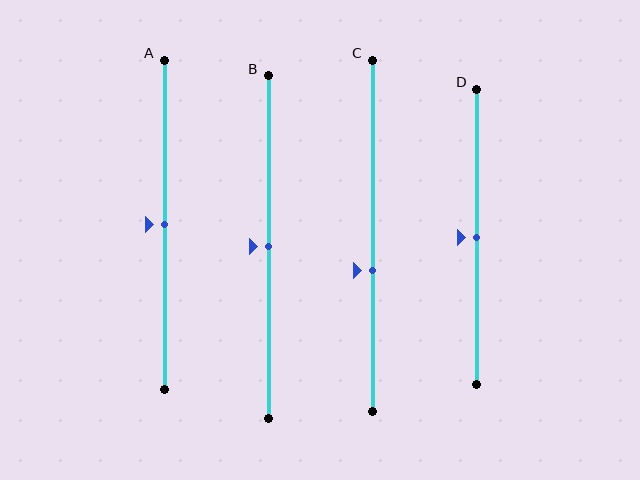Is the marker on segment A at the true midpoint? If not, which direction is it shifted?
Yes, the marker on segment A is at the true midpoint.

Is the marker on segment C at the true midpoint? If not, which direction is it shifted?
No, the marker on segment C is shifted downward by about 10% of the segment length.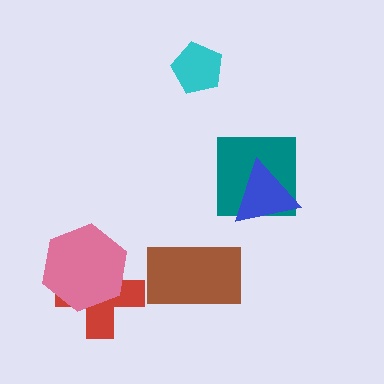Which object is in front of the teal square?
The blue triangle is in front of the teal square.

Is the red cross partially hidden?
Yes, it is partially covered by another shape.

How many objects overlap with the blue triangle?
1 object overlaps with the blue triangle.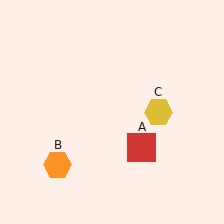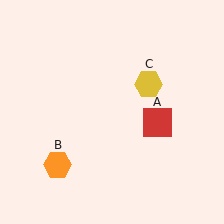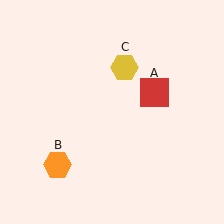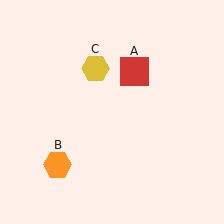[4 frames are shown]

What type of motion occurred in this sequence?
The red square (object A), yellow hexagon (object C) rotated counterclockwise around the center of the scene.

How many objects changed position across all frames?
2 objects changed position: red square (object A), yellow hexagon (object C).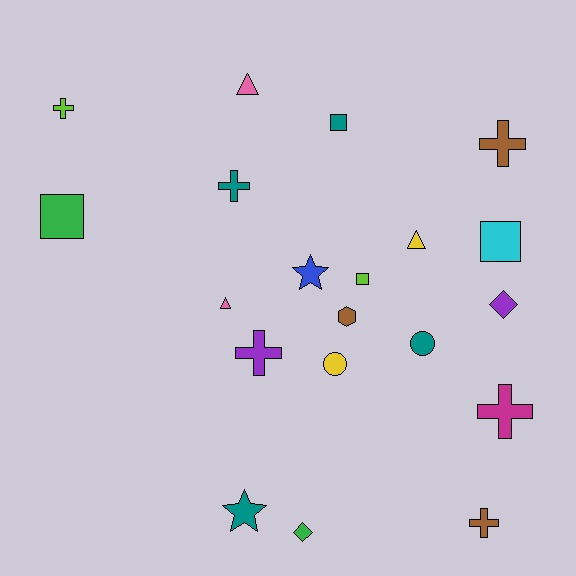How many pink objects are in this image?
There are 2 pink objects.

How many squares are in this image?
There are 4 squares.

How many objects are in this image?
There are 20 objects.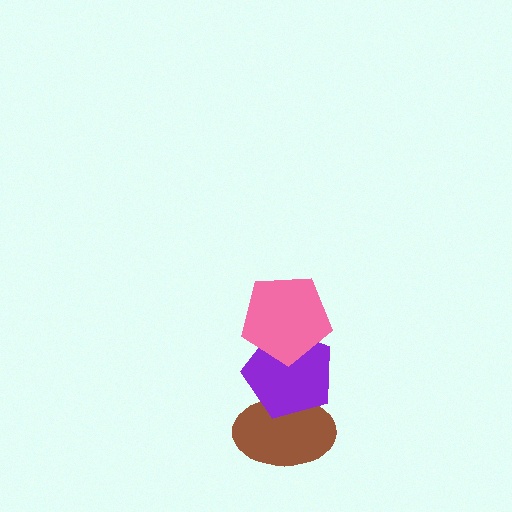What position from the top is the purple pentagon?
The purple pentagon is 2nd from the top.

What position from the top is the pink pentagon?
The pink pentagon is 1st from the top.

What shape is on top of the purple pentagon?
The pink pentagon is on top of the purple pentagon.